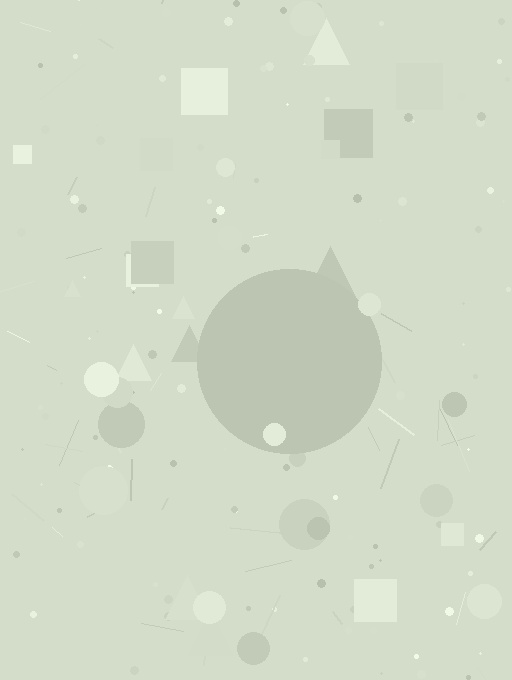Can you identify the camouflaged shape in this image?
The camouflaged shape is a circle.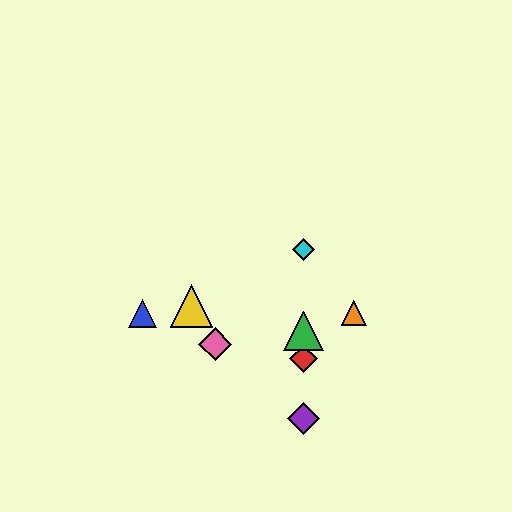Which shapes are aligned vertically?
The red diamond, the green triangle, the purple diamond, the cyan diamond are aligned vertically.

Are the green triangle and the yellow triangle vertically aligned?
No, the green triangle is at x≈304 and the yellow triangle is at x≈191.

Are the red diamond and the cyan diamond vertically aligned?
Yes, both are at x≈304.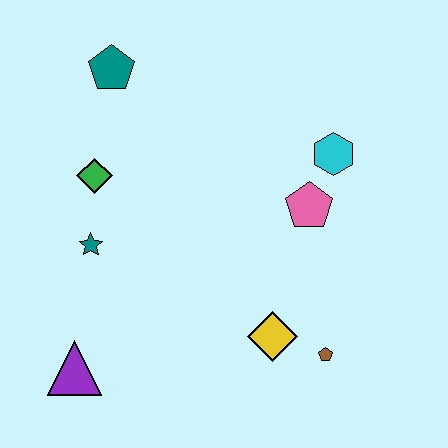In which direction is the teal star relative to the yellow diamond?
The teal star is to the left of the yellow diamond.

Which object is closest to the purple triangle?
The teal star is closest to the purple triangle.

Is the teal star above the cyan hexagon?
No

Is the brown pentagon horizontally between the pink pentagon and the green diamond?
No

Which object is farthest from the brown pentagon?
The teal pentagon is farthest from the brown pentagon.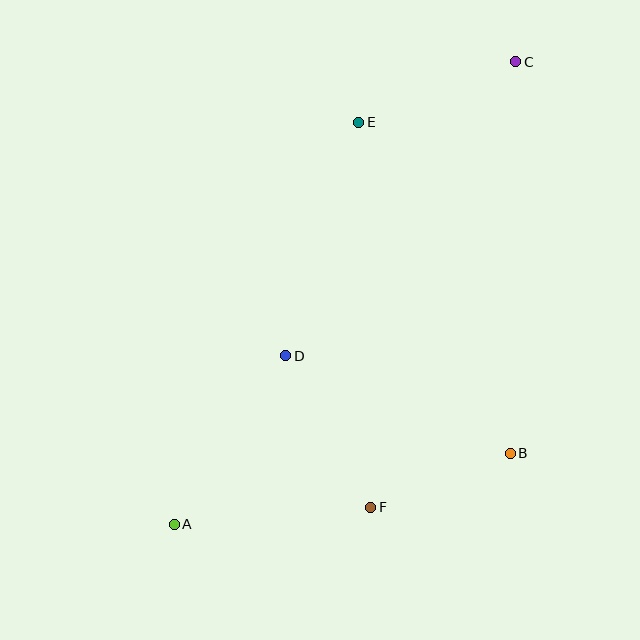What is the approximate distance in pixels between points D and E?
The distance between D and E is approximately 245 pixels.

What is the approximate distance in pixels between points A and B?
The distance between A and B is approximately 343 pixels.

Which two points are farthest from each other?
Points A and C are farthest from each other.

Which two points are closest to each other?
Points B and F are closest to each other.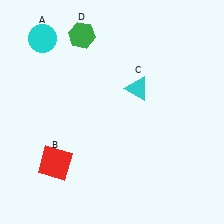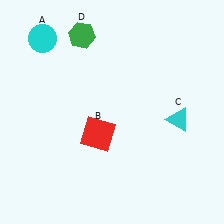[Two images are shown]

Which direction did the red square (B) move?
The red square (B) moved right.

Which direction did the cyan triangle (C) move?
The cyan triangle (C) moved right.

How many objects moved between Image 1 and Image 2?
2 objects moved between the two images.